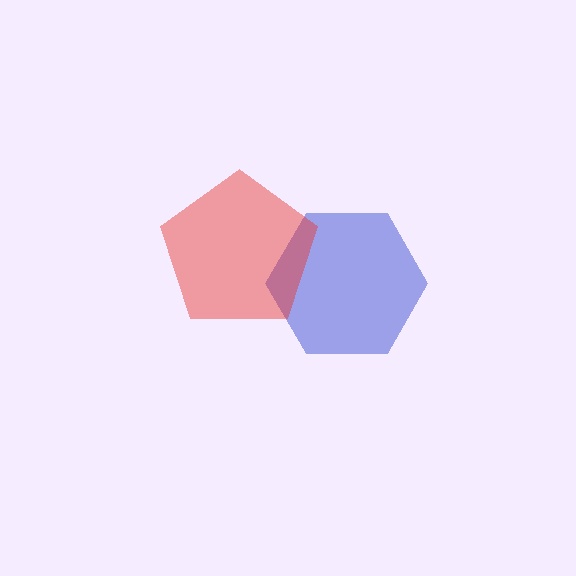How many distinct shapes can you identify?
There are 2 distinct shapes: a blue hexagon, a red pentagon.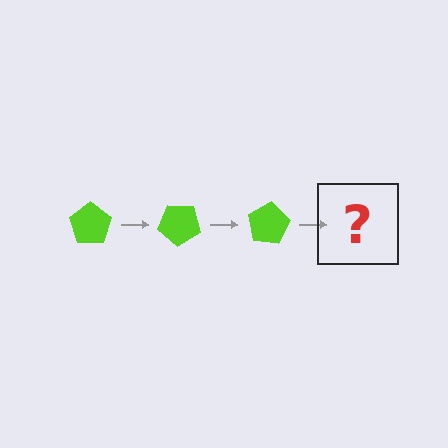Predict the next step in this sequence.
The next step is a lime pentagon rotated 120 degrees.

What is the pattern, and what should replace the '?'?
The pattern is that the pentagon rotates 40 degrees each step. The '?' should be a lime pentagon rotated 120 degrees.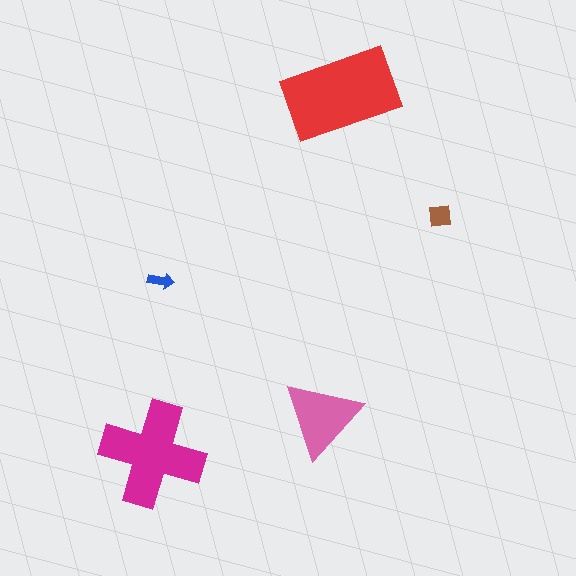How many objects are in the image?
There are 5 objects in the image.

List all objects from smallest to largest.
The blue arrow, the brown square, the pink triangle, the magenta cross, the red rectangle.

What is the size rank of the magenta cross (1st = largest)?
2nd.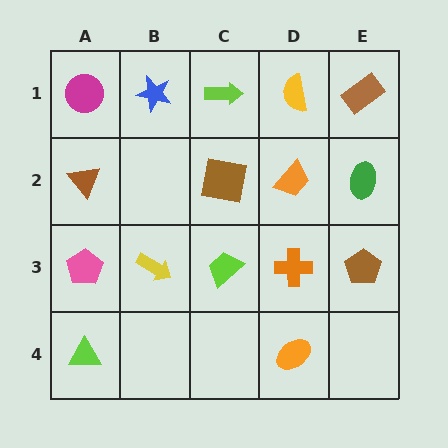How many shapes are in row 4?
2 shapes.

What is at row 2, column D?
An orange trapezoid.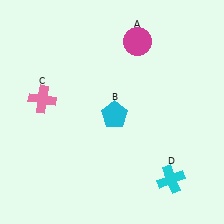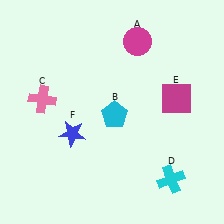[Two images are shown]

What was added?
A magenta square (E), a blue star (F) were added in Image 2.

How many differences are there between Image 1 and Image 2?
There are 2 differences between the two images.